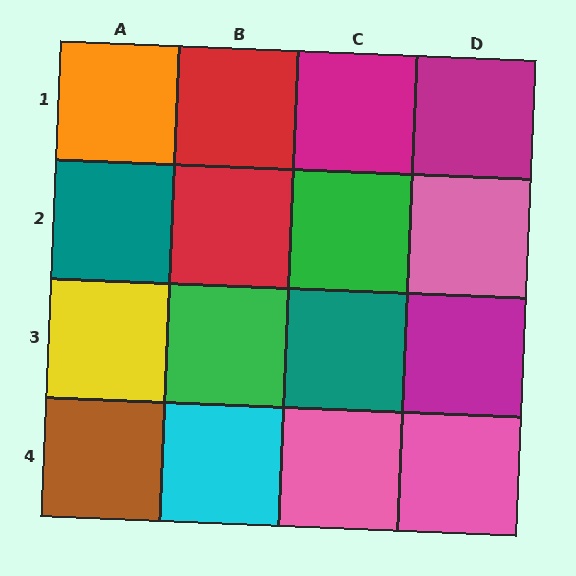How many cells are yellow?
1 cell is yellow.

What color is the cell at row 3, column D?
Magenta.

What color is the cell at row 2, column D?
Pink.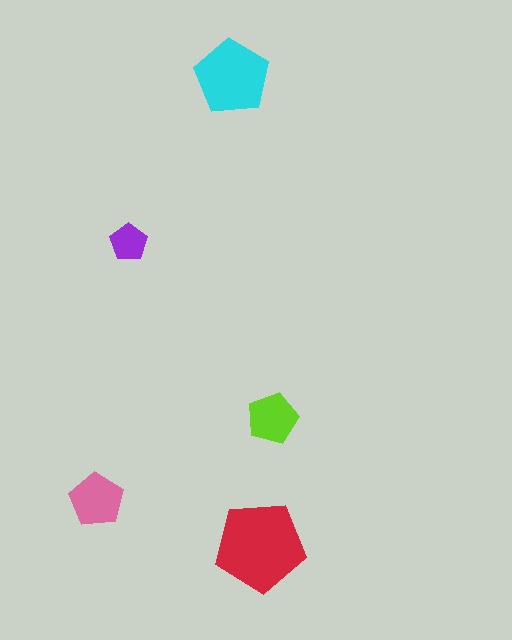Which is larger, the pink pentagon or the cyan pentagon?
The cyan one.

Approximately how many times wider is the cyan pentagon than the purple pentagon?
About 2 times wider.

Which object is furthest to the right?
The lime pentagon is rightmost.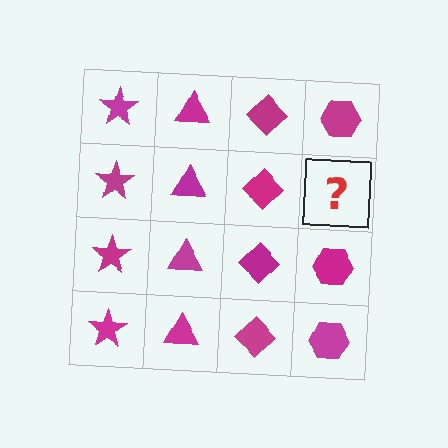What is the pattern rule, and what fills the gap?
The rule is that each column has a consistent shape. The gap should be filled with a magenta hexagon.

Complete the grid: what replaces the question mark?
The question mark should be replaced with a magenta hexagon.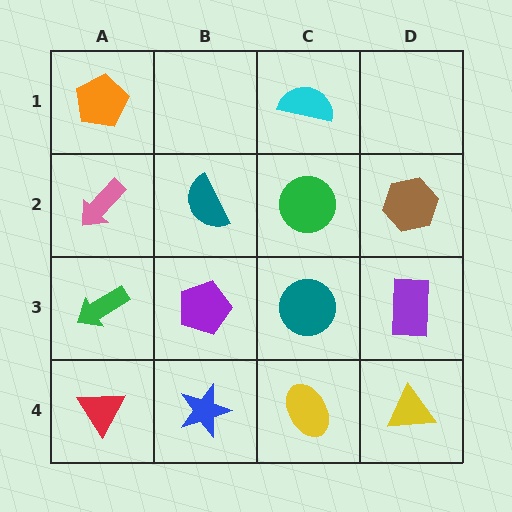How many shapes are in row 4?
4 shapes.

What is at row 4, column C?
A yellow ellipse.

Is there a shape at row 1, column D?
No, that cell is empty.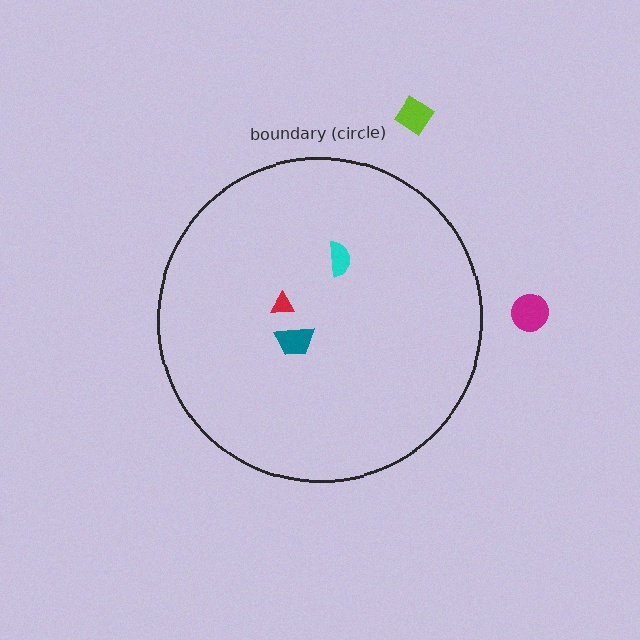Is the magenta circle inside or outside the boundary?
Outside.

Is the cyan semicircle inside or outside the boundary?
Inside.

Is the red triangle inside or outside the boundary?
Inside.